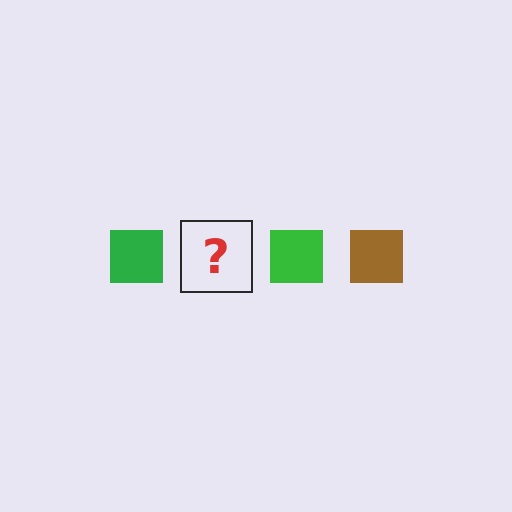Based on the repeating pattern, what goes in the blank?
The blank should be a brown square.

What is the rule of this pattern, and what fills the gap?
The rule is that the pattern cycles through green, brown squares. The gap should be filled with a brown square.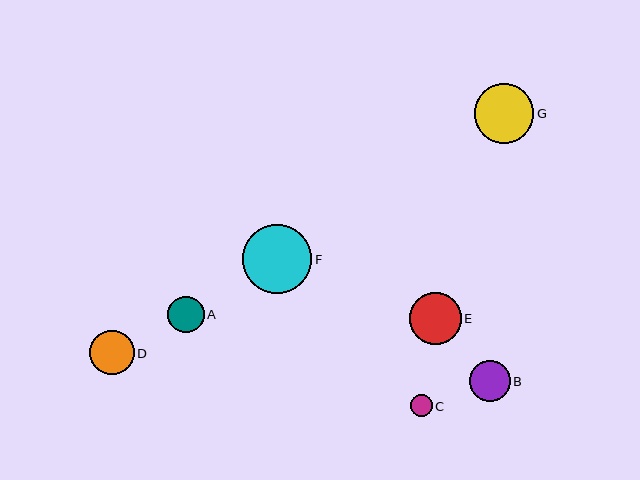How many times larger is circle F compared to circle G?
Circle F is approximately 1.2 times the size of circle G.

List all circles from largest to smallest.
From largest to smallest: F, G, E, D, B, A, C.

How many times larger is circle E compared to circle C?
Circle E is approximately 2.4 times the size of circle C.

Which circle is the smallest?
Circle C is the smallest with a size of approximately 22 pixels.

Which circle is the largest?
Circle F is the largest with a size of approximately 69 pixels.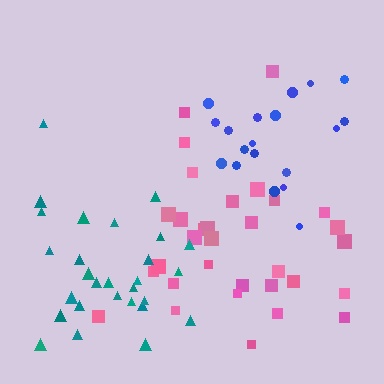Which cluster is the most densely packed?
Teal.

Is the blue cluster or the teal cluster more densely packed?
Teal.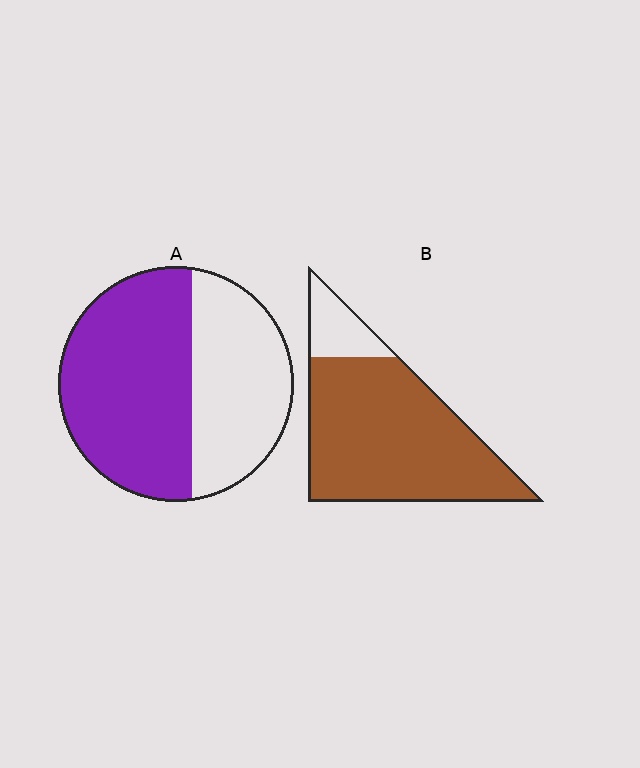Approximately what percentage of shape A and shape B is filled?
A is approximately 60% and B is approximately 85%.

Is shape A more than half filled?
Yes.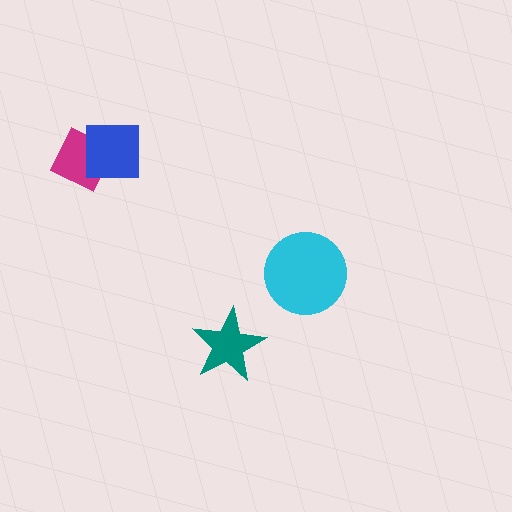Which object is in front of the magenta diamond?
The blue square is in front of the magenta diamond.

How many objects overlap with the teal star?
0 objects overlap with the teal star.